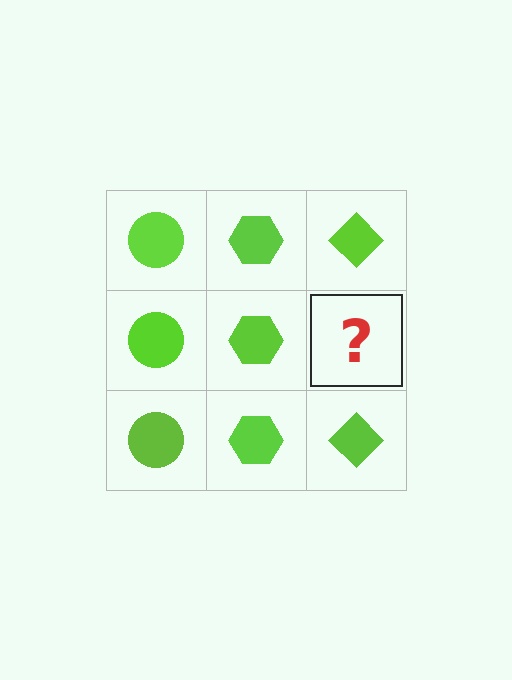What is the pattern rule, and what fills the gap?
The rule is that each column has a consistent shape. The gap should be filled with a lime diamond.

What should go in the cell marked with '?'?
The missing cell should contain a lime diamond.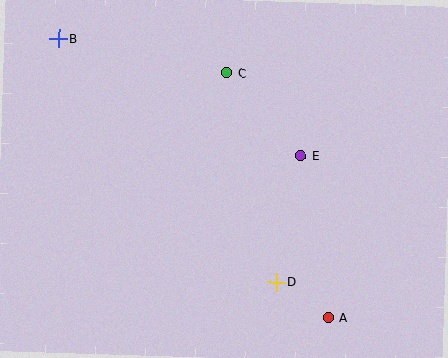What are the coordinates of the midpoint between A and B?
The midpoint between A and B is at (193, 178).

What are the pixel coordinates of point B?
Point B is at (59, 39).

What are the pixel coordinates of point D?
Point D is at (276, 282).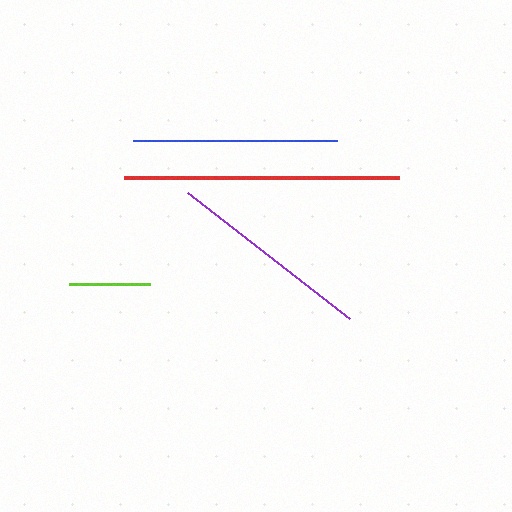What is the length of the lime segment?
The lime segment is approximately 80 pixels long.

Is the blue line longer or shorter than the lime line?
The blue line is longer than the lime line.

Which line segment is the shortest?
The lime line is the shortest at approximately 80 pixels.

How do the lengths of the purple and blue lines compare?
The purple and blue lines are approximately the same length.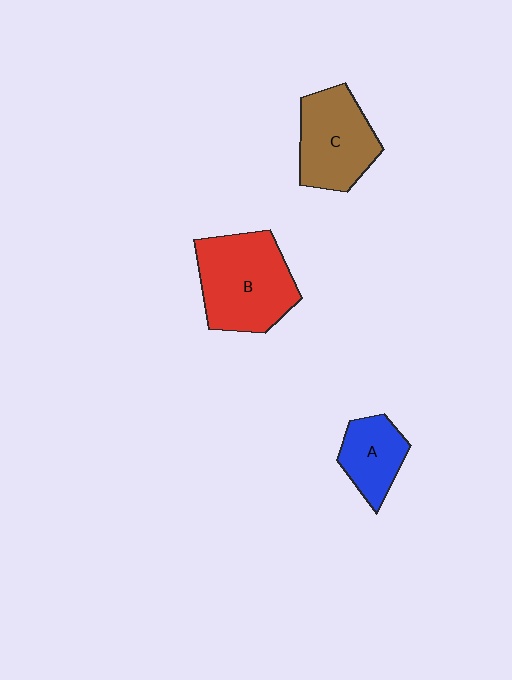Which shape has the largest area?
Shape B (red).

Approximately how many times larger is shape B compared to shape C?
Approximately 1.3 times.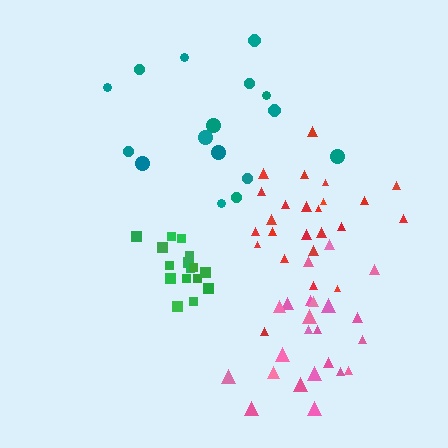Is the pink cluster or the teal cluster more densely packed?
Pink.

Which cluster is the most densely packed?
Green.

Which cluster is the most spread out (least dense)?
Teal.